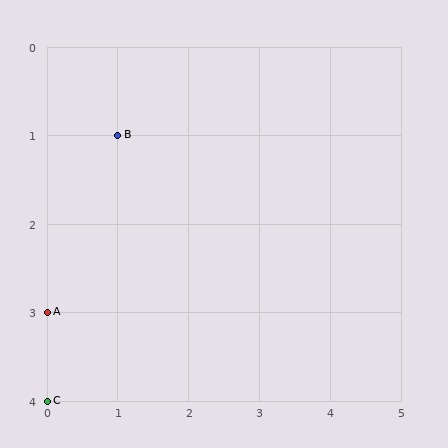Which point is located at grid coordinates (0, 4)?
Point C is at (0, 4).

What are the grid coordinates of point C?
Point C is at grid coordinates (0, 4).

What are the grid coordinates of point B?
Point B is at grid coordinates (1, 1).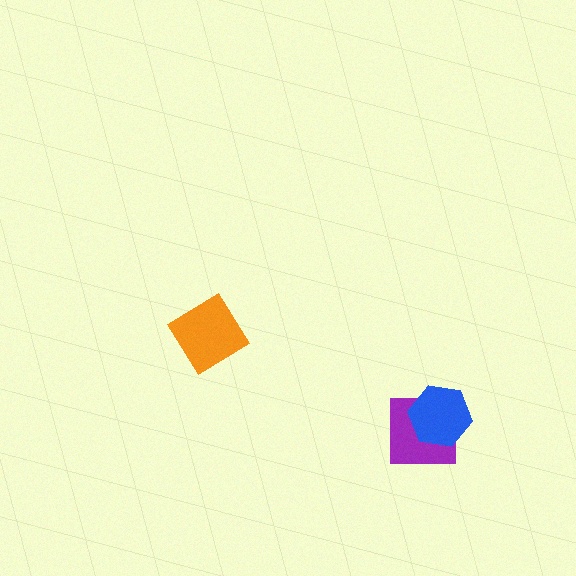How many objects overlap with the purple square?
1 object overlaps with the purple square.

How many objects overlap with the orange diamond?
0 objects overlap with the orange diamond.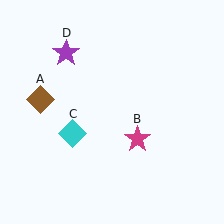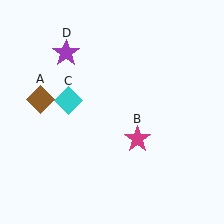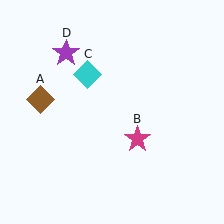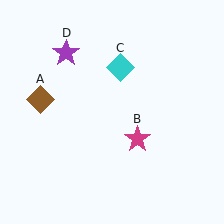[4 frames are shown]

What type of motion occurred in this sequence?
The cyan diamond (object C) rotated clockwise around the center of the scene.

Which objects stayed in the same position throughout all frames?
Brown diamond (object A) and magenta star (object B) and purple star (object D) remained stationary.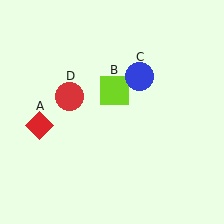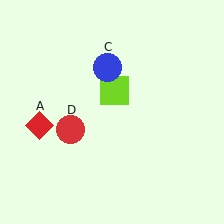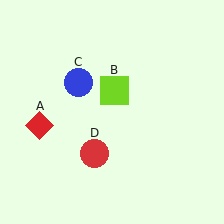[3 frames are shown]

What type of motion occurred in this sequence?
The blue circle (object C), red circle (object D) rotated counterclockwise around the center of the scene.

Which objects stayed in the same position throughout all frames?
Red diamond (object A) and lime square (object B) remained stationary.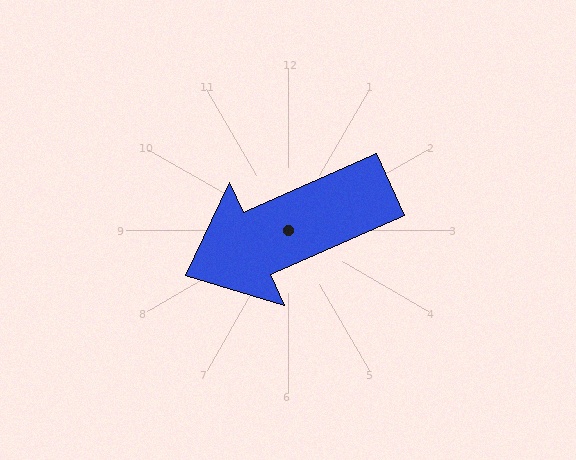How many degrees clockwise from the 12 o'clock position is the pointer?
Approximately 246 degrees.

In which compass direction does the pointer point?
Southwest.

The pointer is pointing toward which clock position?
Roughly 8 o'clock.